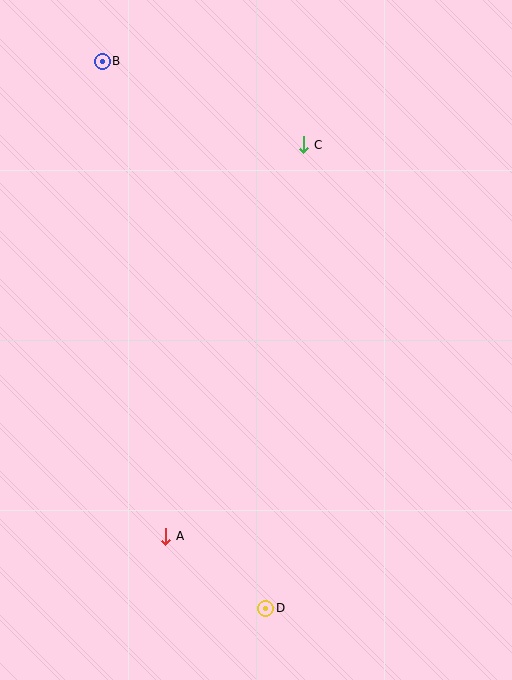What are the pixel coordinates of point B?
Point B is at (102, 61).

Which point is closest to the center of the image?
Point C at (304, 145) is closest to the center.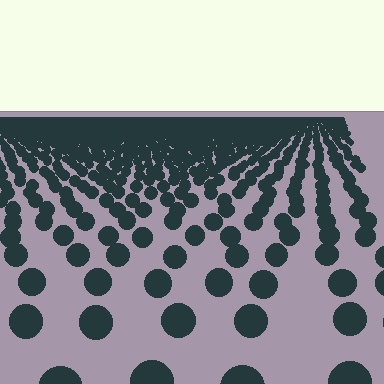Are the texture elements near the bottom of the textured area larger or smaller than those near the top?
Larger. Near the bottom, elements are closer to the viewer and appear at a bigger on-screen size.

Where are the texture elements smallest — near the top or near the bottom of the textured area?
Near the top.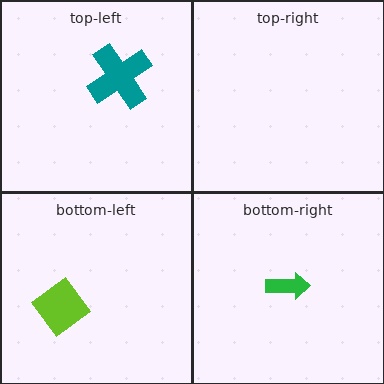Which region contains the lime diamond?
The bottom-left region.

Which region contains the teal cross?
The top-left region.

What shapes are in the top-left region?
The teal cross.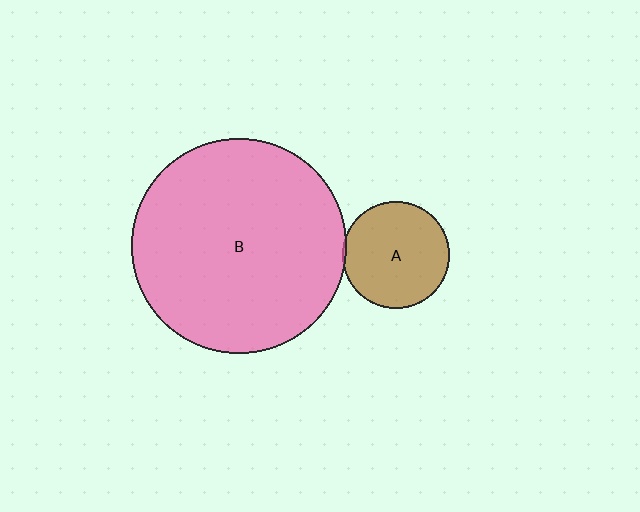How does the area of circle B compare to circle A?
Approximately 4.0 times.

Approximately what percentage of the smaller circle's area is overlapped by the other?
Approximately 5%.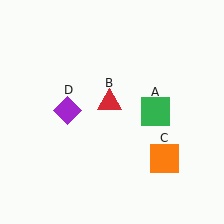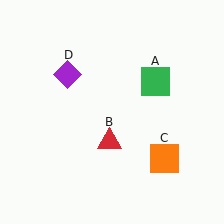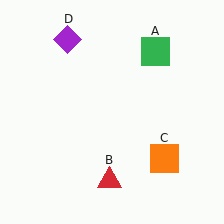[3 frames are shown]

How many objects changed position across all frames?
3 objects changed position: green square (object A), red triangle (object B), purple diamond (object D).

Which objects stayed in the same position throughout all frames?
Orange square (object C) remained stationary.